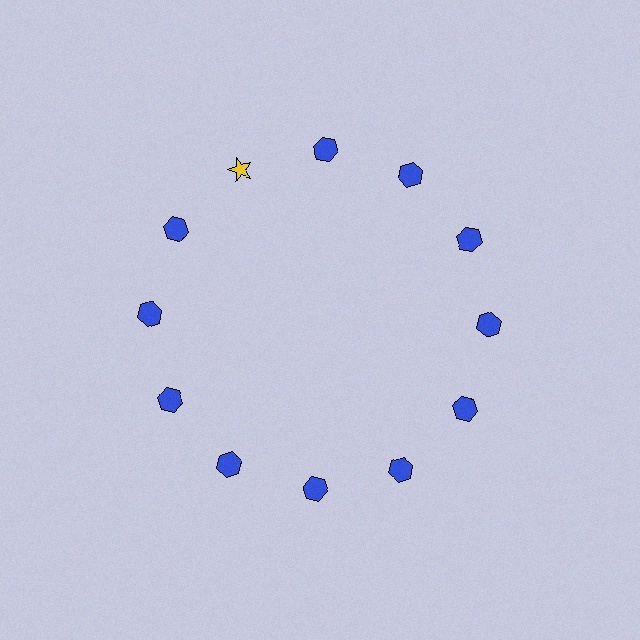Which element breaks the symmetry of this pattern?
The yellow star at roughly the 11 o'clock position breaks the symmetry. All other shapes are blue hexagons.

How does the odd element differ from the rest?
It differs in both color (yellow instead of blue) and shape (star instead of hexagon).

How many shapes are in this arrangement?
There are 12 shapes arranged in a ring pattern.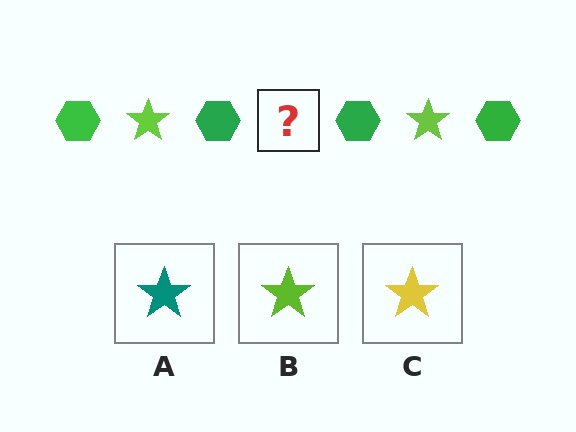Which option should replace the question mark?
Option B.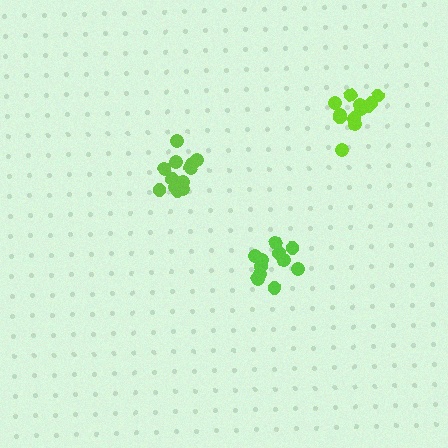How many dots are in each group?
Group 1: 11 dots, Group 2: 12 dots, Group 3: 12 dots (35 total).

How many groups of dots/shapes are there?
There are 3 groups.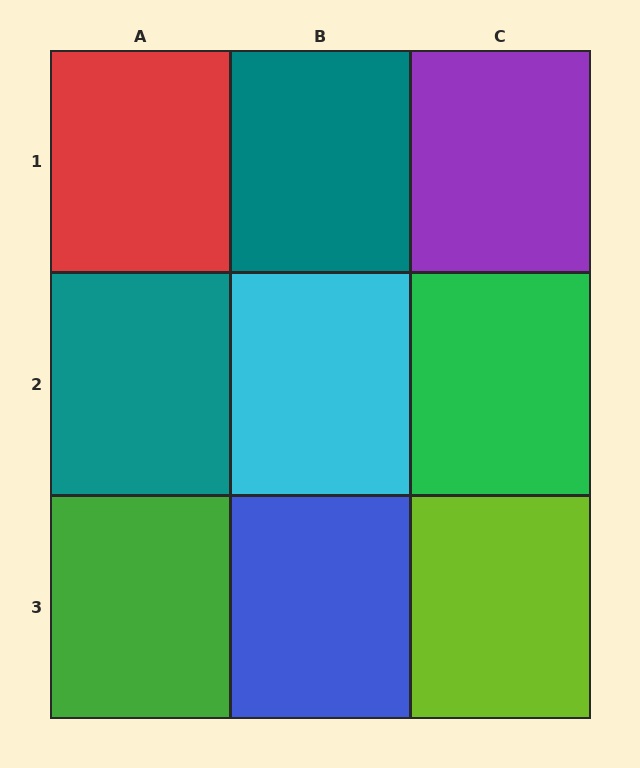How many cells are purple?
1 cell is purple.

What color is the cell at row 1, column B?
Teal.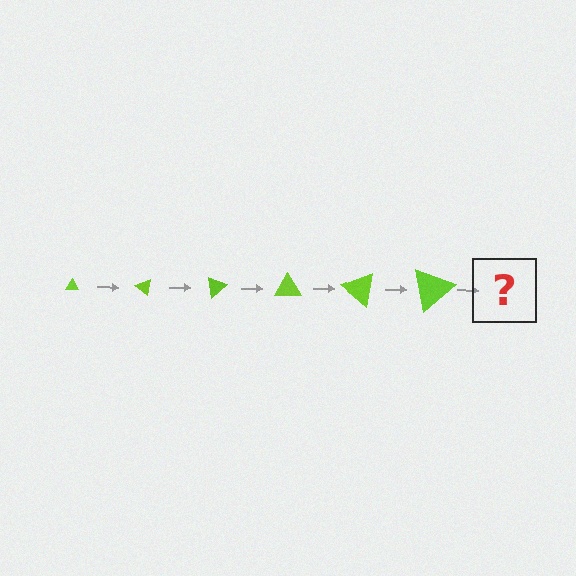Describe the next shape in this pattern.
It should be a triangle, larger than the previous one and rotated 240 degrees from the start.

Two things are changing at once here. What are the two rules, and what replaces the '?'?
The two rules are that the triangle grows larger each step and it rotates 40 degrees each step. The '?' should be a triangle, larger than the previous one and rotated 240 degrees from the start.